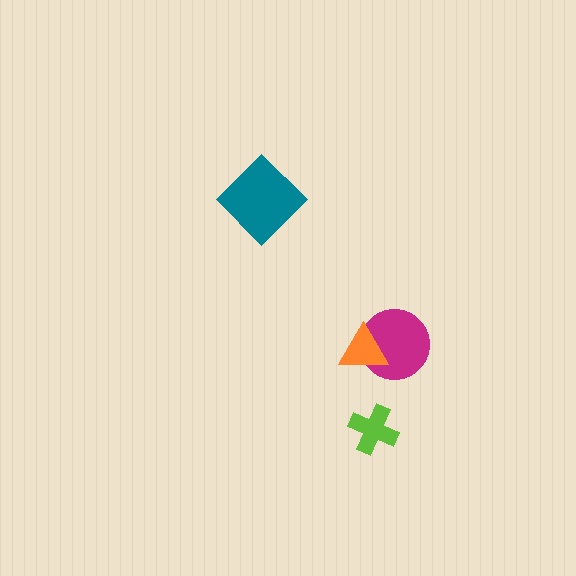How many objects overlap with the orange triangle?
1 object overlaps with the orange triangle.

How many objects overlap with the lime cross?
0 objects overlap with the lime cross.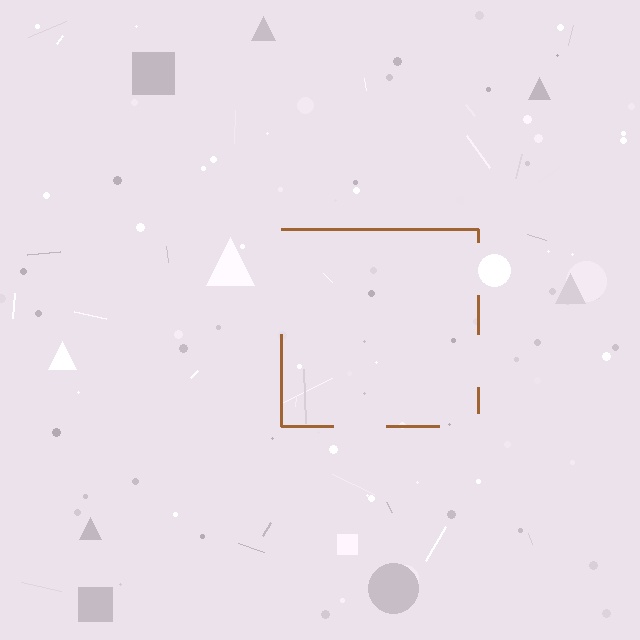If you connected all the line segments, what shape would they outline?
They would outline a square.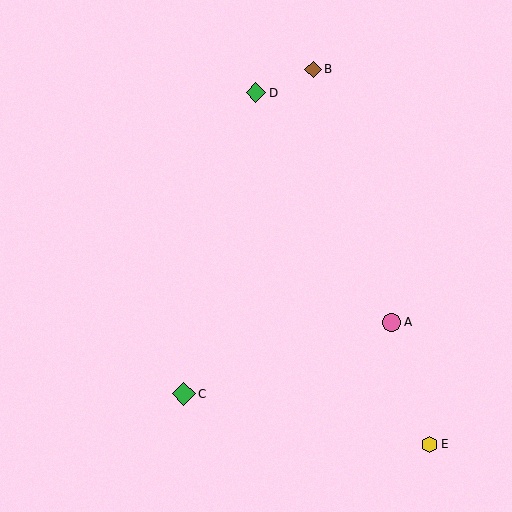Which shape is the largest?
The green diamond (labeled C) is the largest.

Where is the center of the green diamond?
The center of the green diamond is at (256, 93).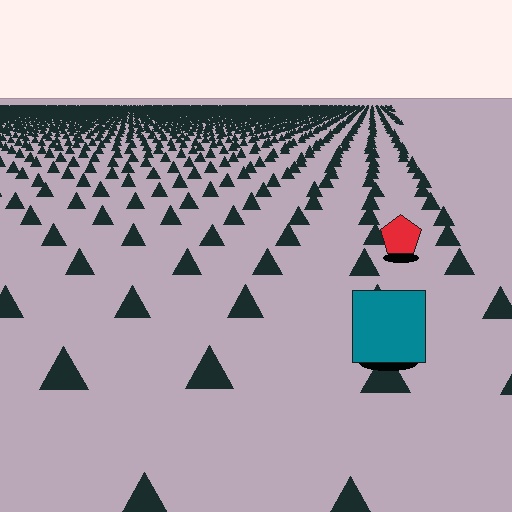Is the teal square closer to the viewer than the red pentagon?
Yes. The teal square is closer — you can tell from the texture gradient: the ground texture is coarser near it.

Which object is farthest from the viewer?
The red pentagon is farthest from the viewer. It appears smaller and the ground texture around it is denser.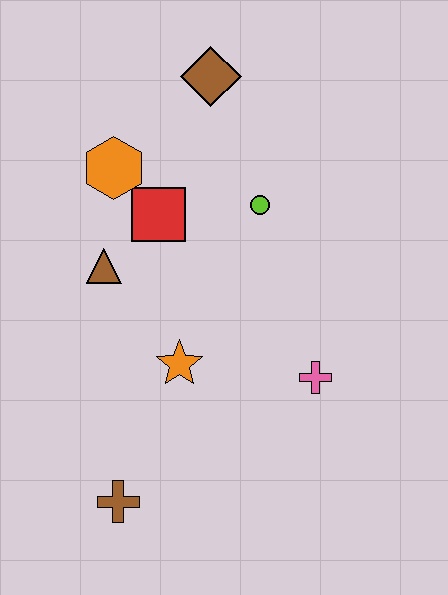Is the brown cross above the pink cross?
No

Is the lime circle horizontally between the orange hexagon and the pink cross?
Yes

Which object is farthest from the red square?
The brown cross is farthest from the red square.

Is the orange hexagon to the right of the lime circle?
No